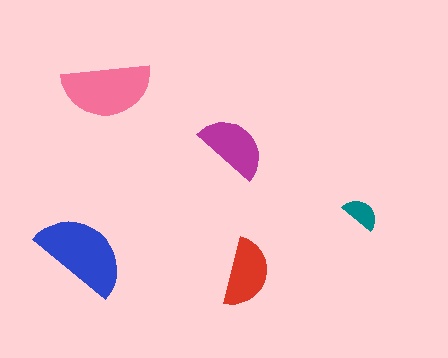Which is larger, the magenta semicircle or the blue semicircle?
The blue one.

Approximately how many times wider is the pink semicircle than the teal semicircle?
About 2.5 times wider.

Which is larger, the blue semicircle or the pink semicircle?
The blue one.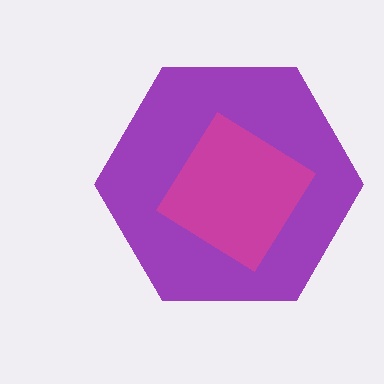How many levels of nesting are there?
2.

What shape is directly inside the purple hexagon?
The magenta diamond.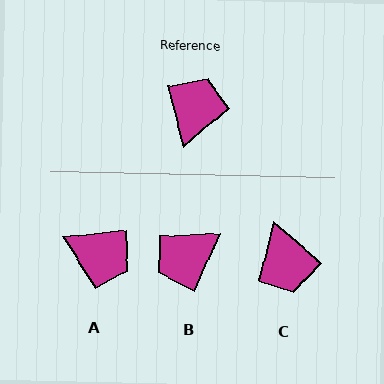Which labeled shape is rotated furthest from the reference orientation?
C, about 146 degrees away.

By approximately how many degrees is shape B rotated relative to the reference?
Approximately 141 degrees counter-clockwise.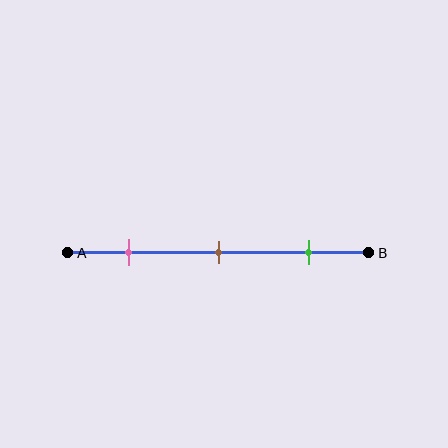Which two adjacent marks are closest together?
The pink and brown marks are the closest adjacent pair.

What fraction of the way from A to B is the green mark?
The green mark is approximately 80% (0.8) of the way from A to B.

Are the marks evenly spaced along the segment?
Yes, the marks are approximately evenly spaced.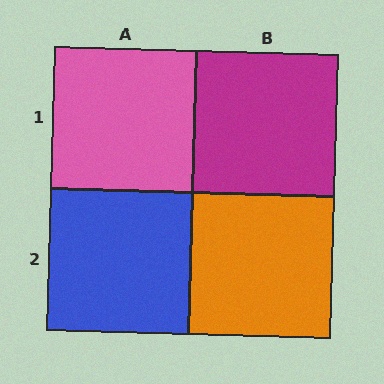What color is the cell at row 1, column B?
Magenta.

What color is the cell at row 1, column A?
Pink.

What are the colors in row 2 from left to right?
Blue, orange.